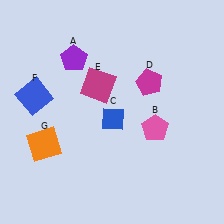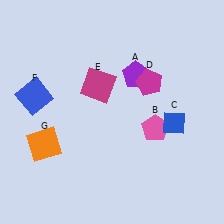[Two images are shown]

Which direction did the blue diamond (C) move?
The blue diamond (C) moved right.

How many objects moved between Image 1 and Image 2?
2 objects moved between the two images.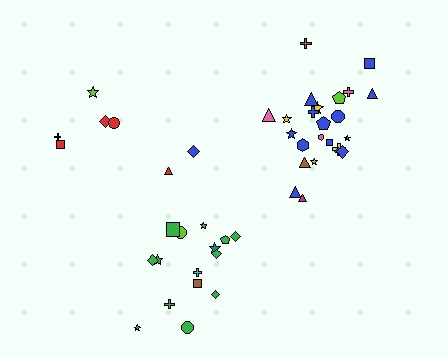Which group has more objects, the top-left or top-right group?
The top-right group.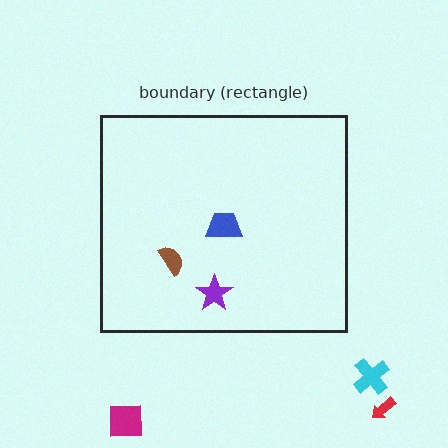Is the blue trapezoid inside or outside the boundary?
Inside.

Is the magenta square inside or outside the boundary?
Outside.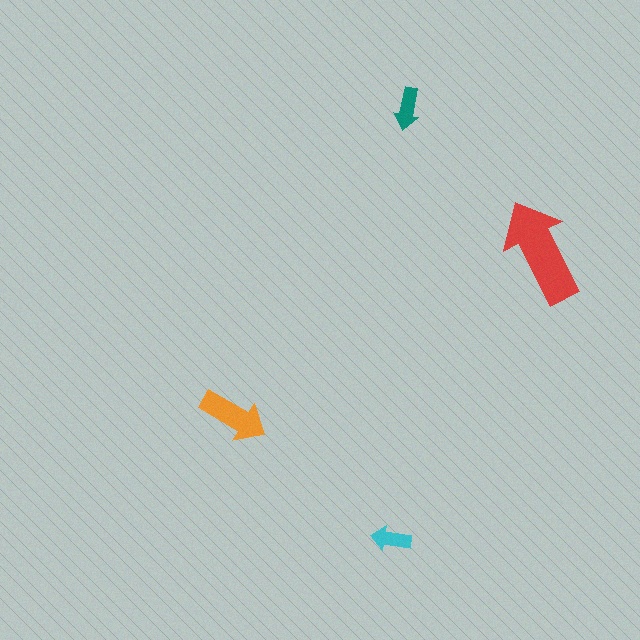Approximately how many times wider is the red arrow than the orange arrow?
About 1.5 times wider.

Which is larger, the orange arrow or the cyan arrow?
The orange one.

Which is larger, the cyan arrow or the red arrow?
The red one.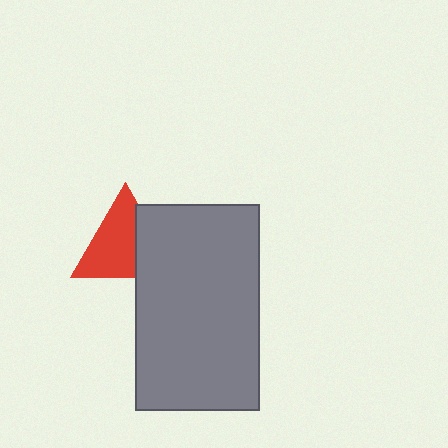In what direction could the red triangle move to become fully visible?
The red triangle could move left. That would shift it out from behind the gray rectangle entirely.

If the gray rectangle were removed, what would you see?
You would see the complete red triangle.